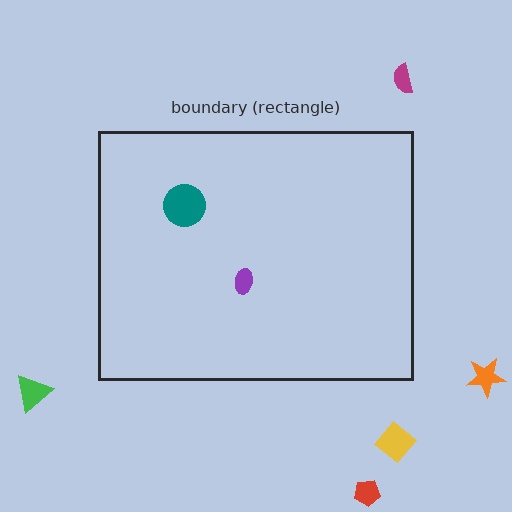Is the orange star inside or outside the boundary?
Outside.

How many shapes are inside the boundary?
2 inside, 5 outside.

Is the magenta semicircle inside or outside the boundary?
Outside.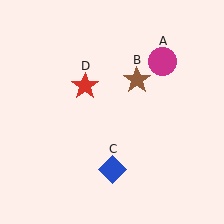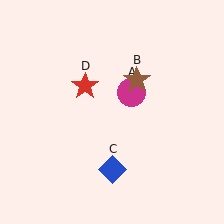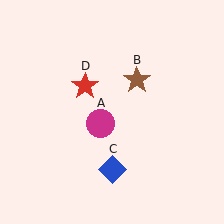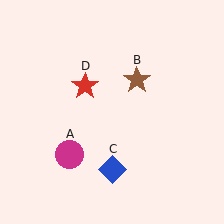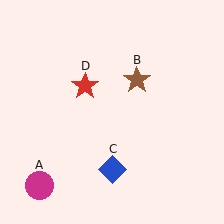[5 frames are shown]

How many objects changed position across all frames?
1 object changed position: magenta circle (object A).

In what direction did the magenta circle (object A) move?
The magenta circle (object A) moved down and to the left.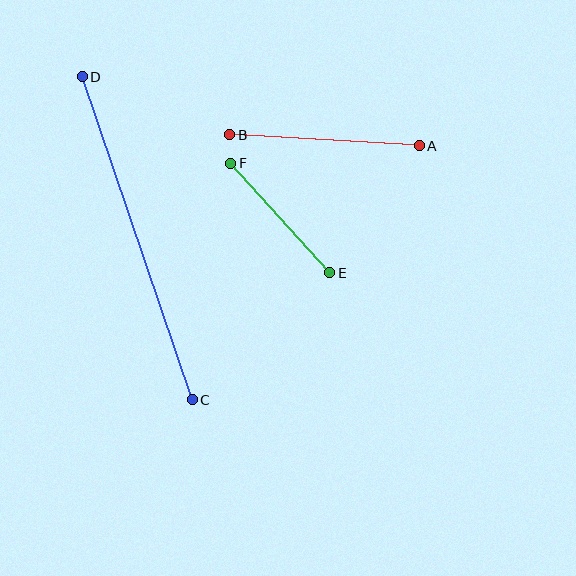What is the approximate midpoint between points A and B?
The midpoint is at approximately (324, 140) pixels.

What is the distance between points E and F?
The distance is approximately 147 pixels.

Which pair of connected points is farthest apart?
Points C and D are farthest apart.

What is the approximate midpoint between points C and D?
The midpoint is at approximately (137, 238) pixels.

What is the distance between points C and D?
The distance is approximately 341 pixels.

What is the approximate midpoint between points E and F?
The midpoint is at approximately (280, 218) pixels.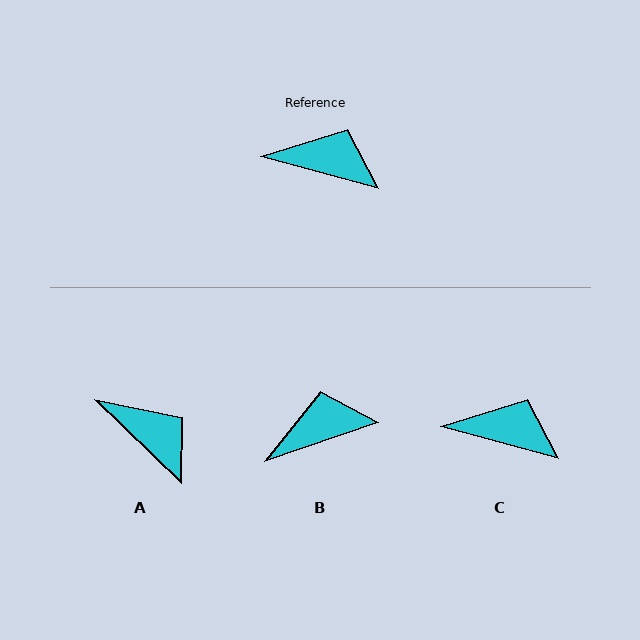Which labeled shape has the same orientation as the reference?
C.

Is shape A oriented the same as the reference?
No, it is off by about 29 degrees.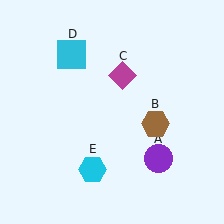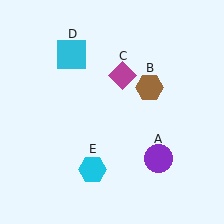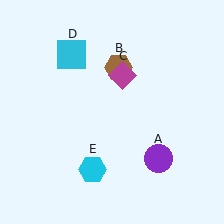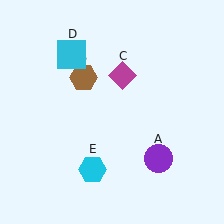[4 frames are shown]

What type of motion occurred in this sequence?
The brown hexagon (object B) rotated counterclockwise around the center of the scene.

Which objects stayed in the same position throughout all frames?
Purple circle (object A) and magenta diamond (object C) and cyan square (object D) and cyan hexagon (object E) remained stationary.